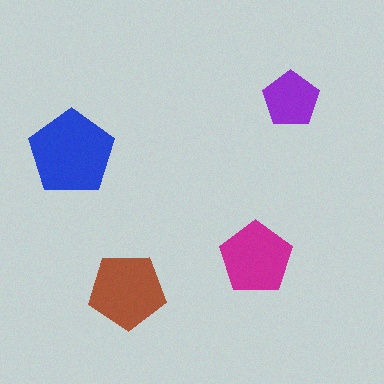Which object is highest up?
The purple pentagon is topmost.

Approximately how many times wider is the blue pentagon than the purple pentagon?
About 1.5 times wider.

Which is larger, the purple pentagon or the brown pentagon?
The brown one.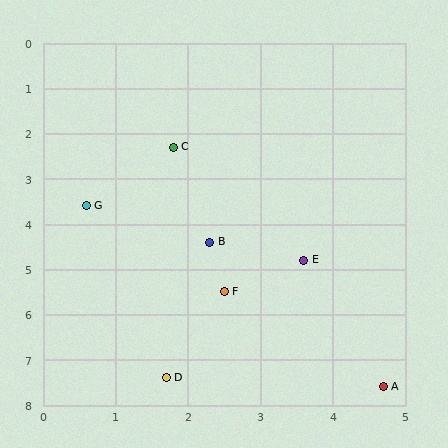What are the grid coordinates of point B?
Point B is at approximately (2.3, 4.4).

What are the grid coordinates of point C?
Point C is at approximately (1.8, 2.3).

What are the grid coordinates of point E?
Point E is at approximately (3.6, 4.8).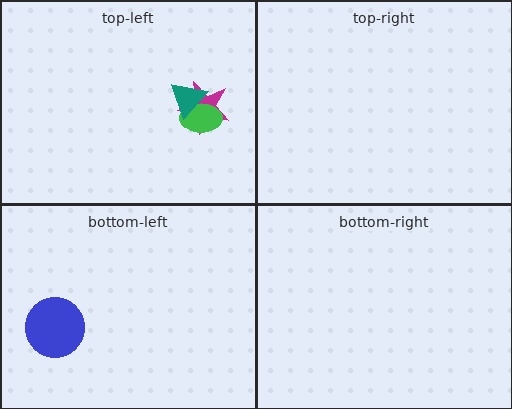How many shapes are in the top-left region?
3.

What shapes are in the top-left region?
The magenta star, the green ellipse, the teal triangle.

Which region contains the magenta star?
The top-left region.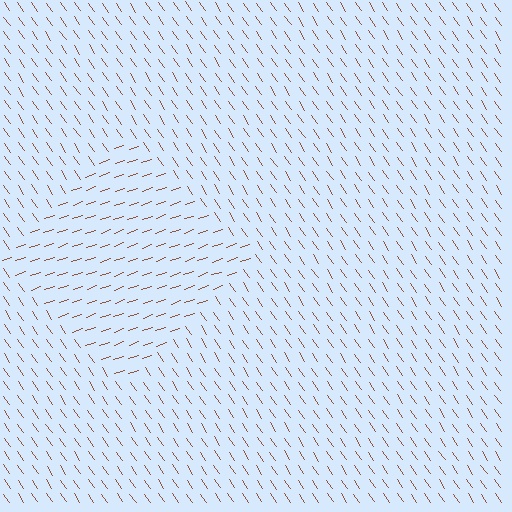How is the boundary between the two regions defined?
The boundary is defined purely by a change in line orientation (approximately 75 degrees difference). All lines are the same color and thickness.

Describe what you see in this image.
The image is filled with small brown line segments. A diamond region in the image has lines oriented differently from the surrounding lines, creating a visible texture boundary.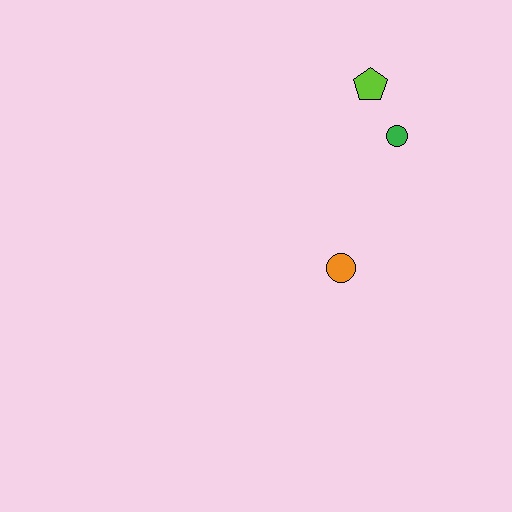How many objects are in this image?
There are 3 objects.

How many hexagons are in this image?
There are no hexagons.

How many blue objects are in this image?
There are no blue objects.